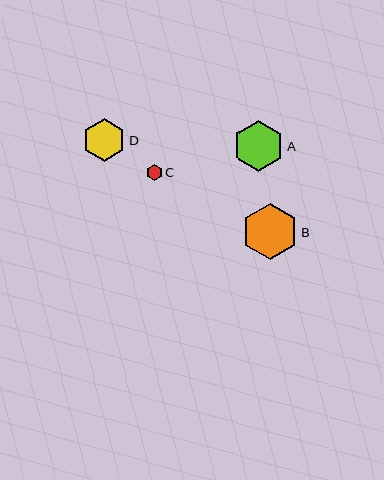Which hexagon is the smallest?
Hexagon C is the smallest with a size of approximately 16 pixels.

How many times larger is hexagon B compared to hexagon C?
Hexagon B is approximately 3.6 times the size of hexagon C.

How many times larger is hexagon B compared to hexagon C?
Hexagon B is approximately 3.6 times the size of hexagon C.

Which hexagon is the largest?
Hexagon B is the largest with a size of approximately 56 pixels.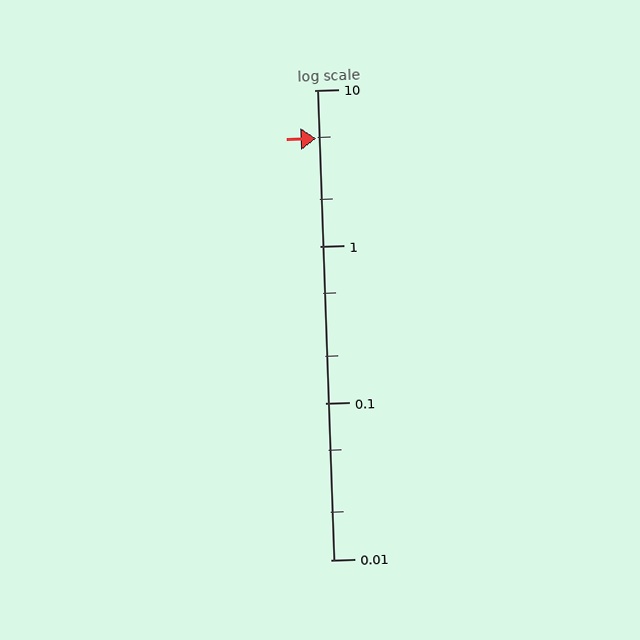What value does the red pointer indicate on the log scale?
The pointer indicates approximately 4.9.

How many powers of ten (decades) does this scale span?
The scale spans 3 decades, from 0.01 to 10.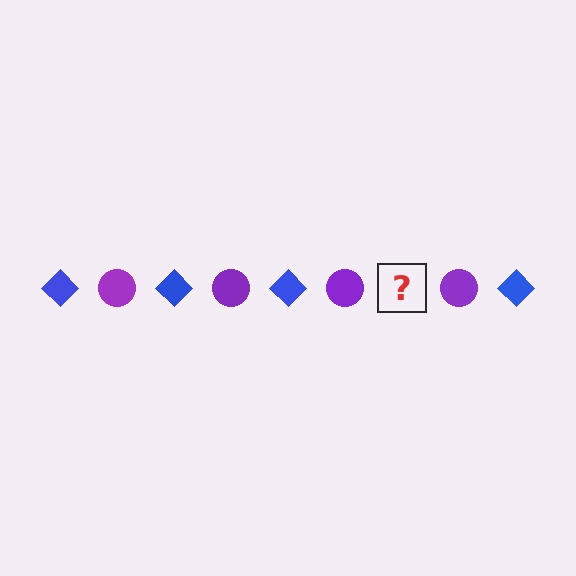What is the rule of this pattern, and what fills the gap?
The rule is that the pattern alternates between blue diamond and purple circle. The gap should be filled with a blue diamond.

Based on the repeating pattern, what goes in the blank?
The blank should be a blue diamond.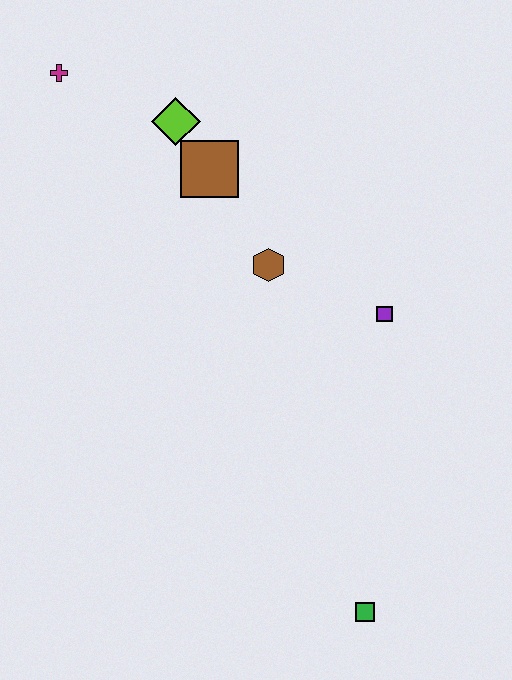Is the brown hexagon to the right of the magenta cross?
Yes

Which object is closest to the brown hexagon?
The brown square is closest to the brown hexagon.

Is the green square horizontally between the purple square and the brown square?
Yes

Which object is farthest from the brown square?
The green square is farthest from the brown square.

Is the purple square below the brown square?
Yes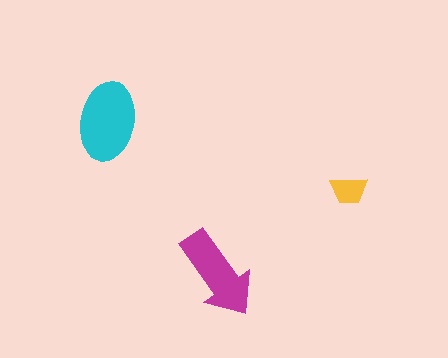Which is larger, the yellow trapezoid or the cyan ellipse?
The cyan ellipse.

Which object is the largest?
The cyan ellipse.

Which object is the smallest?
The yellow trapezoid.